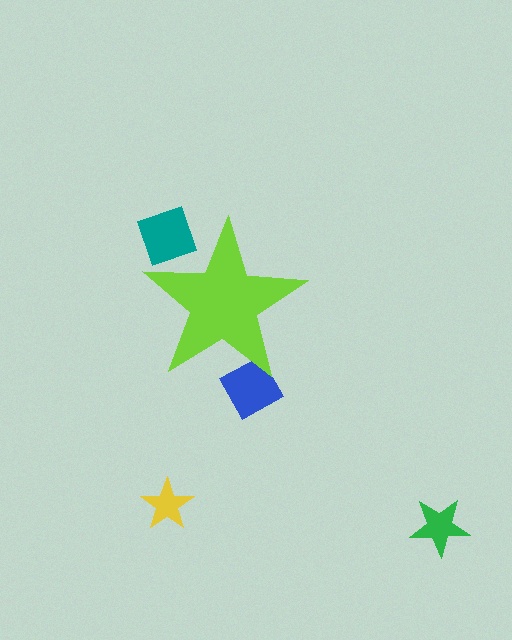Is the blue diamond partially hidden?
Yes, the blue diamond is partially hidden behind the lime star.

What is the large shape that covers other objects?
A lime star.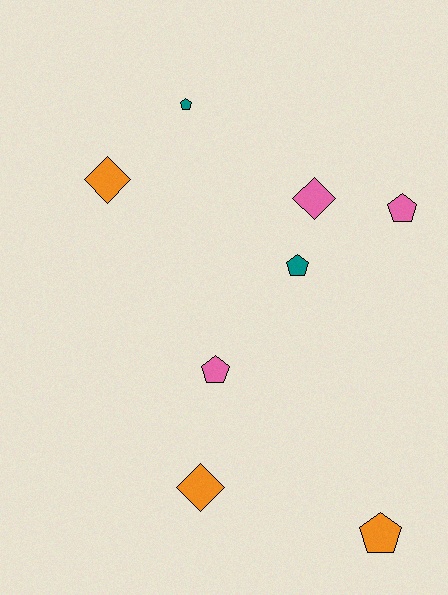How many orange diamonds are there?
There are 2 orange diamonds.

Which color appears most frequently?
Pink, with 3 objects.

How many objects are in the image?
There are 8 objects.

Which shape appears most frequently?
Pentagon, with 5 objects.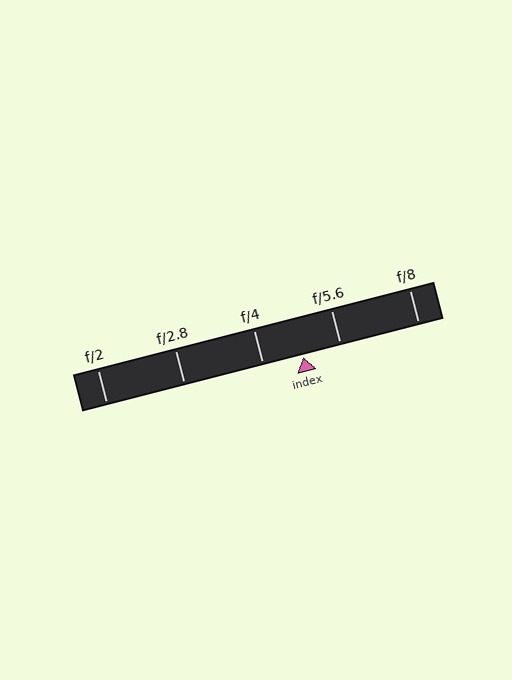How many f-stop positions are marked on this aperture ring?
There are 5 f-stop positions marked.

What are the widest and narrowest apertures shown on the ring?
The widest aperture shown is f/2 and the narrowest is f/8.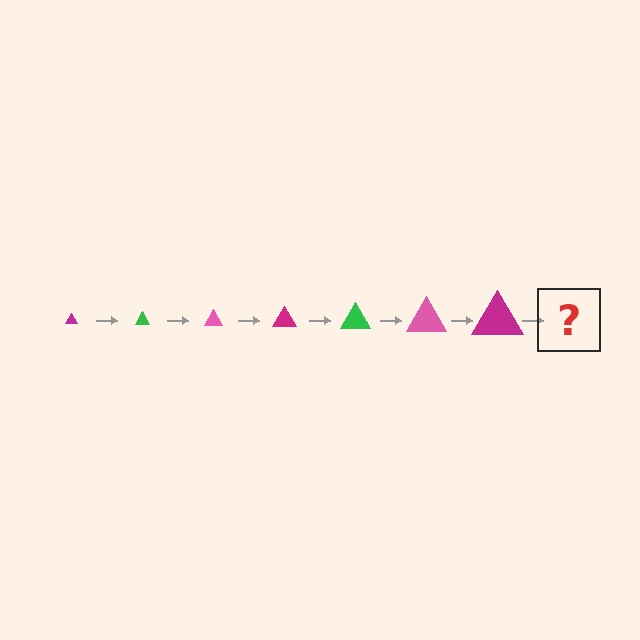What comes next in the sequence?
The next element should be a green triangle, larger than the previous one.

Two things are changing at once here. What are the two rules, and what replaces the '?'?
The two rules are that the triangle grows larger each step and the color cycles through magenta, green, and pink. The '?' should be a green triangle, larger than the previous one.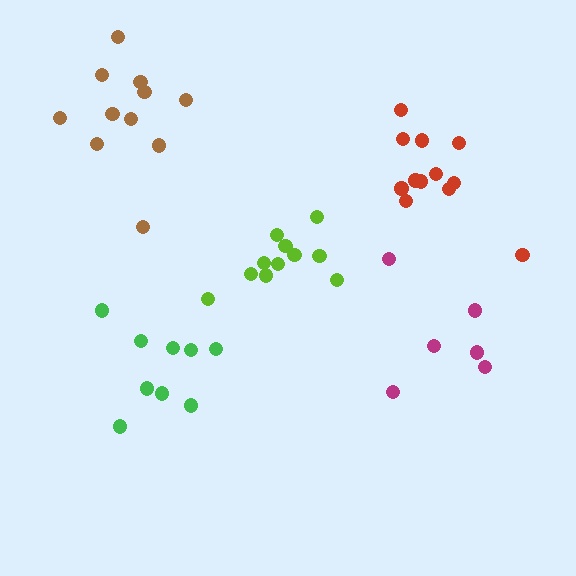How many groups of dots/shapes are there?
There are 5 groups.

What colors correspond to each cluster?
The clusters are colored: magenta, lime, green, brown, red.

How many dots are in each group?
Group 1: 6 dots, Group 2: 11 dots, Group 3: 9 dots, Group 4: 11 dots, Group 5: 12 dots (49 total).